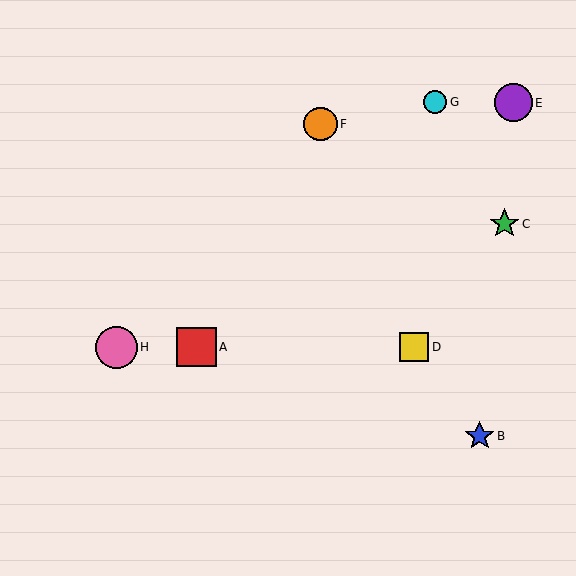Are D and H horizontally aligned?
Yes, both are at y≈347.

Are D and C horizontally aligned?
No, D is at y≈347 and C is at y≈224.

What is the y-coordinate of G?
Object G is at y≈102.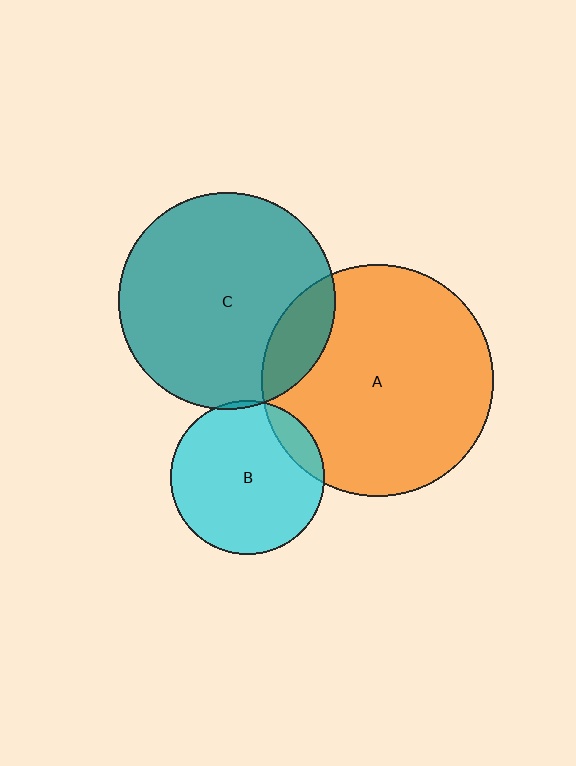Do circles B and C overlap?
Yes.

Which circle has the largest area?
Circle A (orange).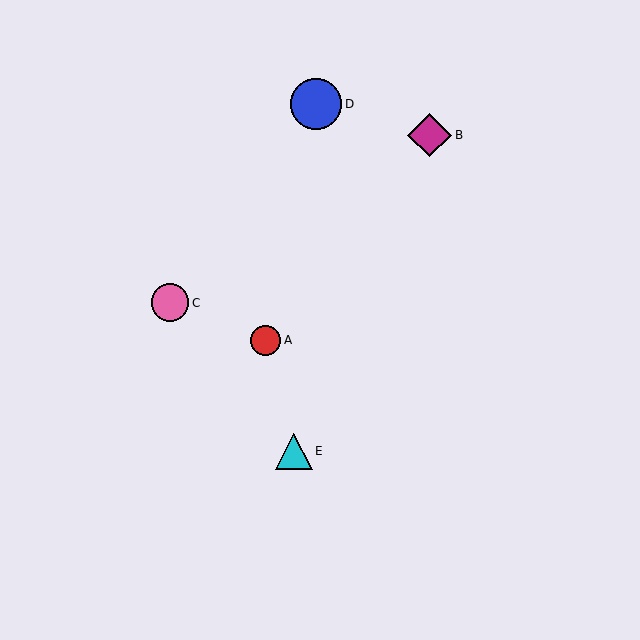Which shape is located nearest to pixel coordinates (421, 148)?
The magenta diamond (labeled B) at (430, 135) is nearest to that location.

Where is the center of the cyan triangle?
The center of the cyan triangle is at (294, 451).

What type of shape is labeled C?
Shape C is a pink circle.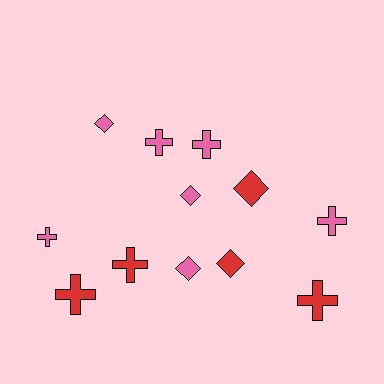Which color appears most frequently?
Pink, with 7 objects.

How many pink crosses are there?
There are 4 pink crosses.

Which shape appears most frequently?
Cross, with 7 objects.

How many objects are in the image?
There are 12 objects.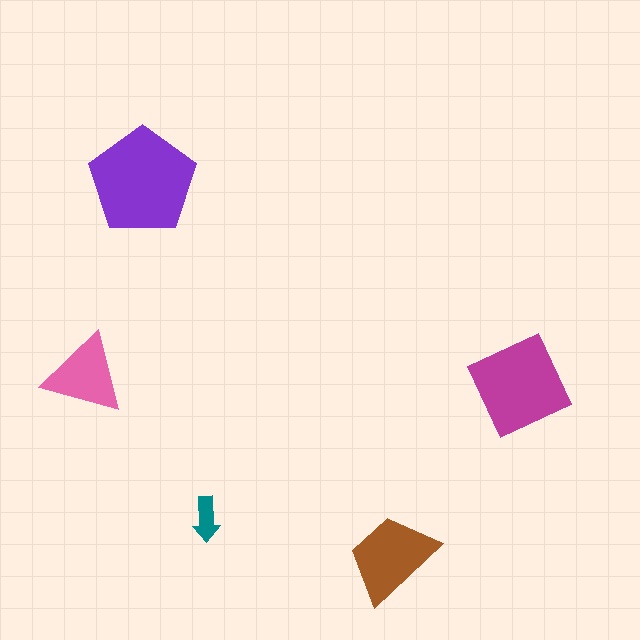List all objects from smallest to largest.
The teal arrow, the pink triangle, the brown trapezoid, the magenta diamond, the purple pentagon.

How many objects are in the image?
There are 5 objects in the image.